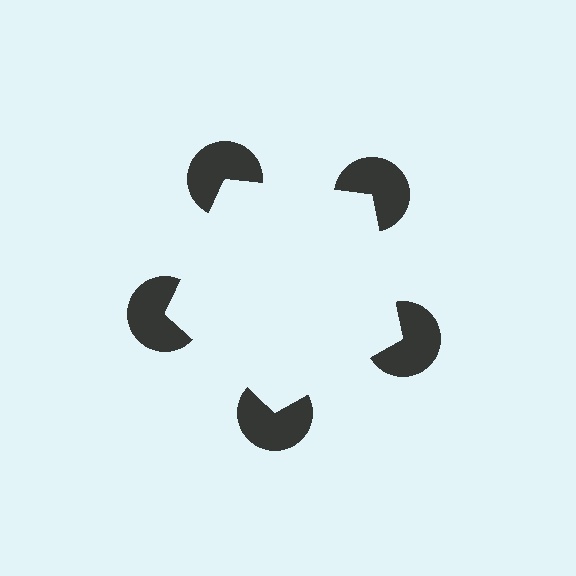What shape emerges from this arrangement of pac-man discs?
An illusory pentagon — its edges are inferred from the aligned wedge cuts in the pac-man discs, not physically drawn.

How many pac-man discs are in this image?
There are 5 — one at each vertex of the illusory pentagon.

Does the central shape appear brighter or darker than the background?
It typically appears slightly brighter than the background, even though no actual brightness change is drawn.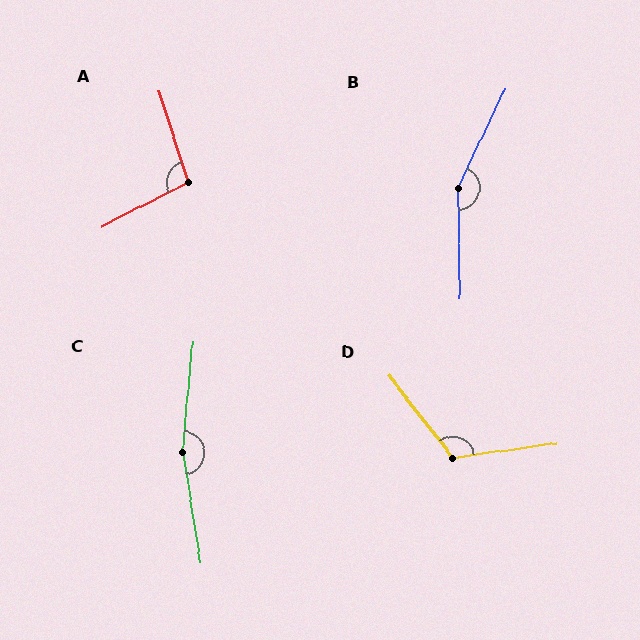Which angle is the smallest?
A, at approximately 100 degrees.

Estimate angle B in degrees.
Approximately 153 degrees.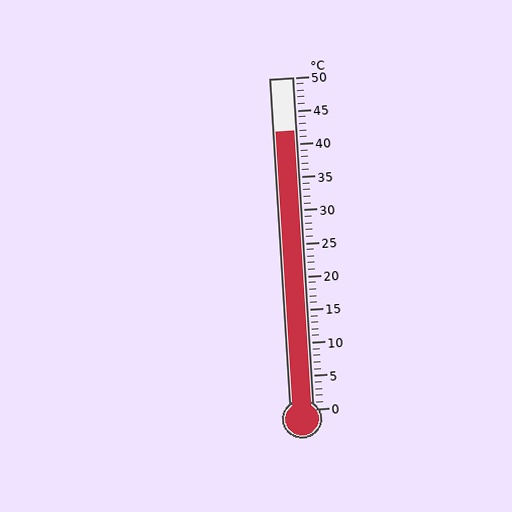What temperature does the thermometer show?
The thermometer shows approximately 42°C.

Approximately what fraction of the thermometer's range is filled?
The thermometer is filled to approximately 85% of its range.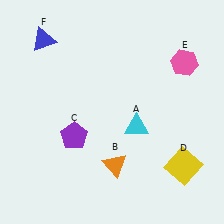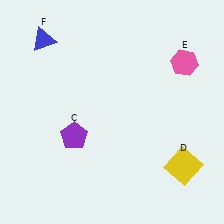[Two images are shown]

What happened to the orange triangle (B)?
The orange triangle (B) was removed in Image 2. It was in the bottom-right area of Image 1.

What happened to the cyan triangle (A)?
The cyan triangle (A) was removed in Image 2. It was in the bottom-right area of Image 1.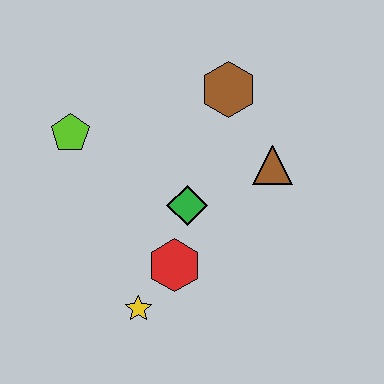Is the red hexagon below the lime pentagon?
Yes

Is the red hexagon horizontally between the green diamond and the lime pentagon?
Yes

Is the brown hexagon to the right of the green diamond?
Yes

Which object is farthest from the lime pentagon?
The brown triangle is farthest from the lime pentagon.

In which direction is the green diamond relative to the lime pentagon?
The green diamond is to the right of the lime pentagon.